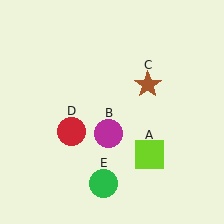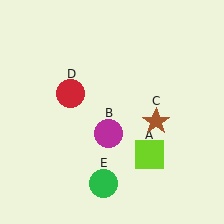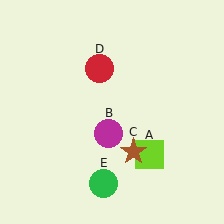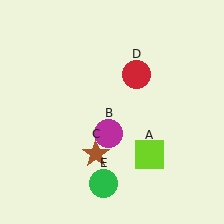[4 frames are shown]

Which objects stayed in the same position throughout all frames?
Lime square (object A) and magenta circle (object B) and green circle (object E) remained stationary.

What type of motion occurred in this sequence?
The brown star (object C), red circle (object D) rotated clockwise around the center of the scene.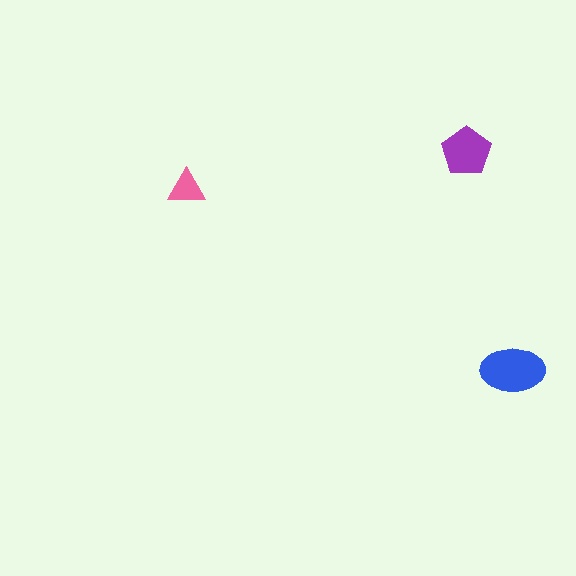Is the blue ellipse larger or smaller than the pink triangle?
Larger.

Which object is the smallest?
The pink triangle.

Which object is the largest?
The blue ellipse.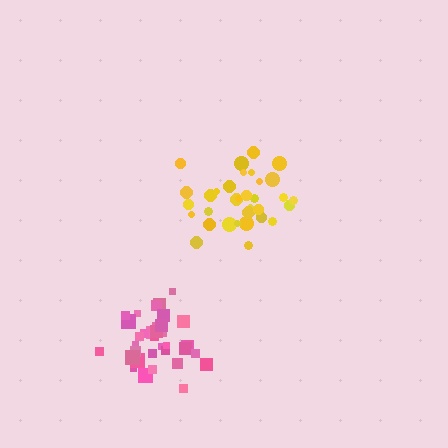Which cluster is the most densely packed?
Pink.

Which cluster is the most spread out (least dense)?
Yellow.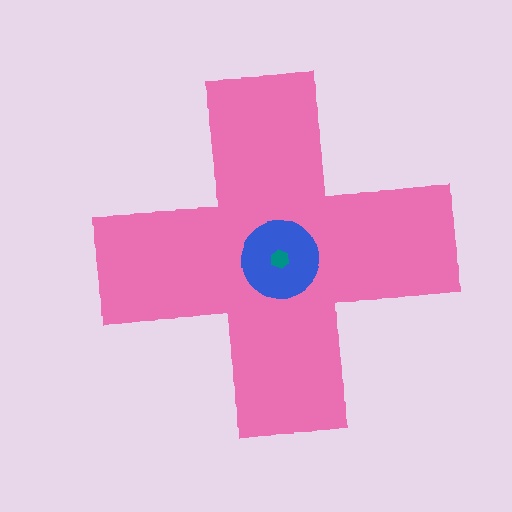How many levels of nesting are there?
3.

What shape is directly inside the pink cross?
The blue circle.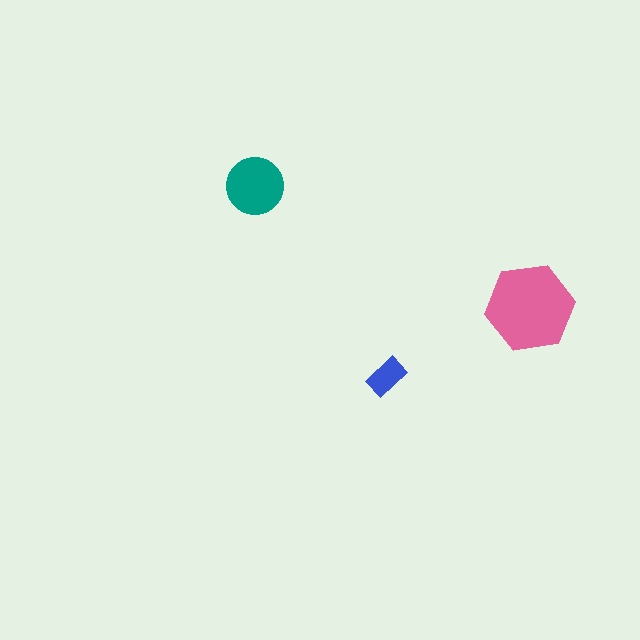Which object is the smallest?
The blue rectangle.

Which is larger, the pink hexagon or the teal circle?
The pink hexagon.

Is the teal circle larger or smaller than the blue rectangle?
Larger.